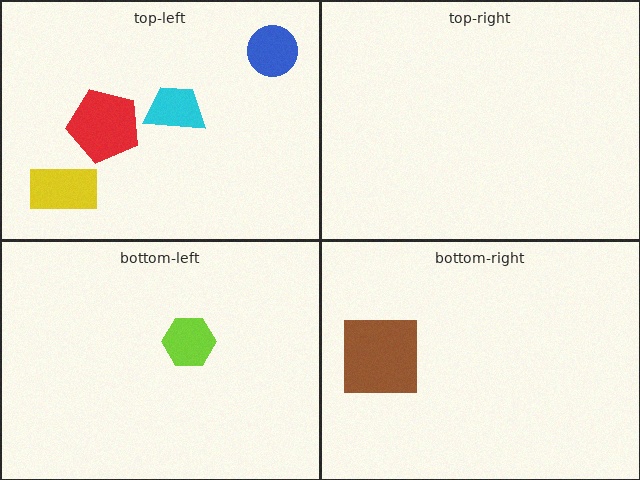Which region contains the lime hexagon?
The bottom-left region.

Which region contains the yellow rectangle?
The top-left region.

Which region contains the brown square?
The bottom-right region.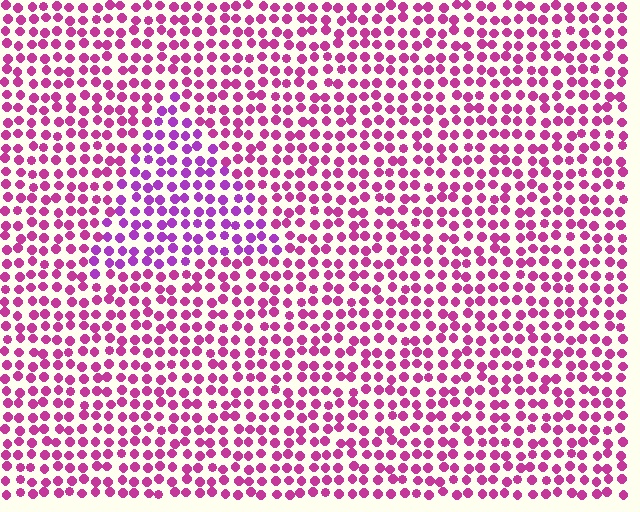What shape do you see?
I see a triangle.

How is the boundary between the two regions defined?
The boundary is defined purely by a slight shift in hue (about 29 degrees). Spacing, size, and orientation are identical on both sides.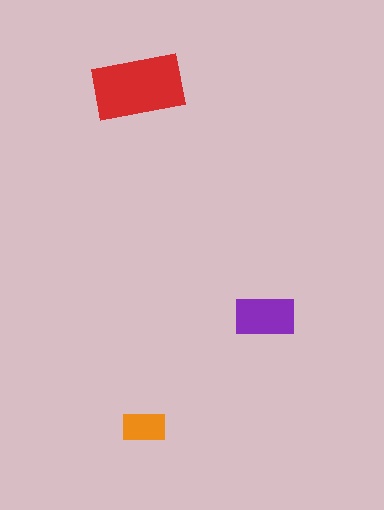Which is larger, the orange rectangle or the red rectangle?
The red one.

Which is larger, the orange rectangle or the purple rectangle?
The purple one.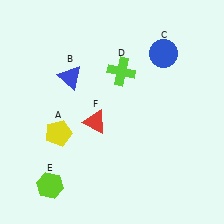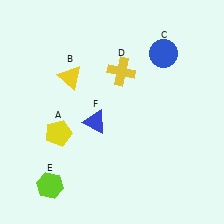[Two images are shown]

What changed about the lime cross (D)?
In Image 1, D is lime. In Image 2, it changed to yellow.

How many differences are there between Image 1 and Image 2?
There are 3 differences between the two images.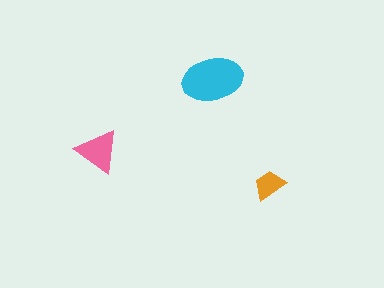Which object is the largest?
The cyan ellipse.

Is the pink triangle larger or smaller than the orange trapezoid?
Larger.